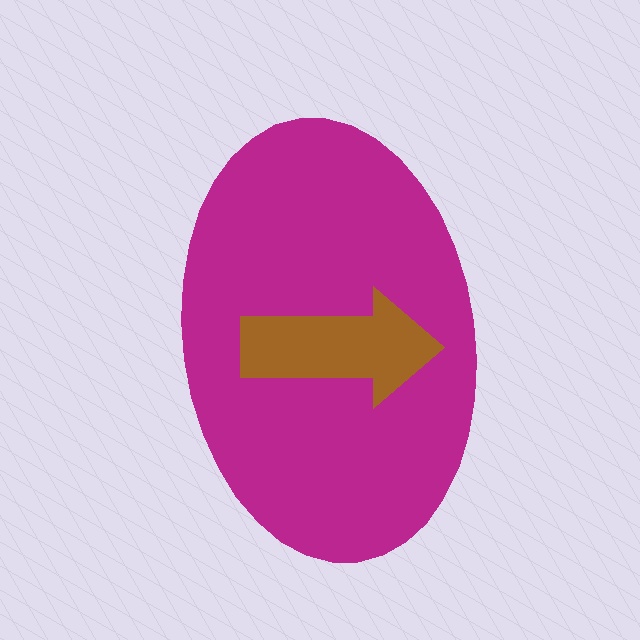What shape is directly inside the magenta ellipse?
The brown arrow.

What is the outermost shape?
The magenta ellipse.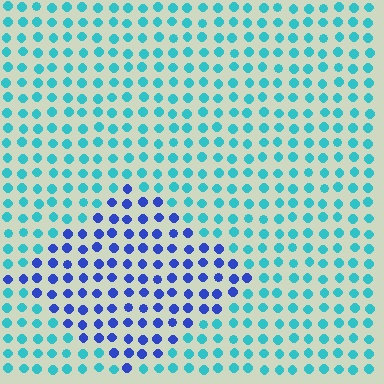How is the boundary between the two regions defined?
The boundary is defined purely by a slight shift in hue (about 49 degrees). Spacing, size, and orientation are identical on both sides.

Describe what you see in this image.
The image is filled with small cyan elements in a uniform arrangement. A diamond-shaped region is visible where the elements are tinted to a slightly different hue, forming a subtle color boundary.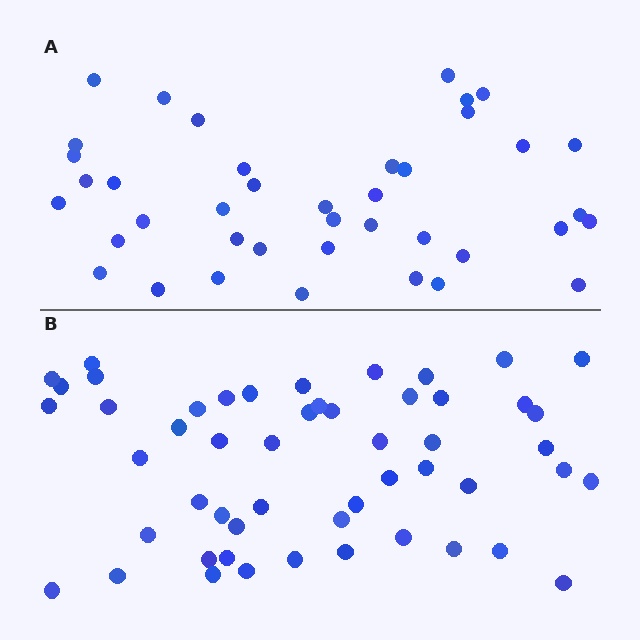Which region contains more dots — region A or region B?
Region B (the bottom region) has more dots.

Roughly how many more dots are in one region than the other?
Region B has roughly 12 or so more dots than region A.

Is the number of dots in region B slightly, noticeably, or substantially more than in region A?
Region B has noticeably more, but not dramatically so. The ratio is roughly 1.3 to 1.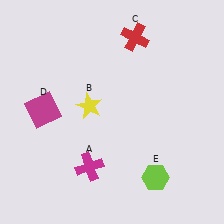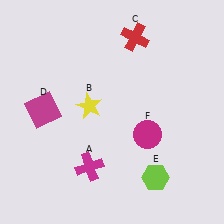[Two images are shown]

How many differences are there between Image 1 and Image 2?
There is 1 difference between the two images.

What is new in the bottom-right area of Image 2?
A magenta circle (F) was added in the bottom-right area of Image 2.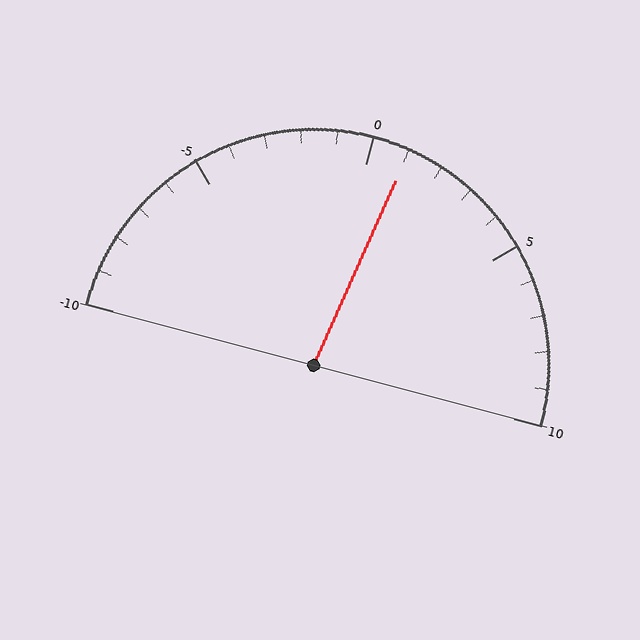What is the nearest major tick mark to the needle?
The nearest major tick mark is 0.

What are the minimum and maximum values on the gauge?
The gauge ranges from -10 to 10.